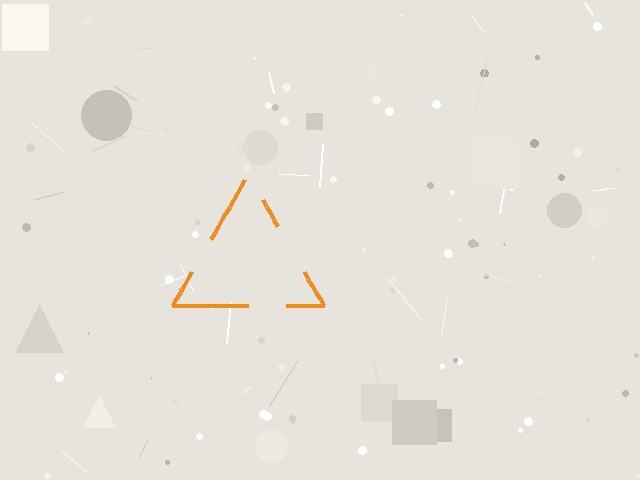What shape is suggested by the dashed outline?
The dashed outline suggests a triangle.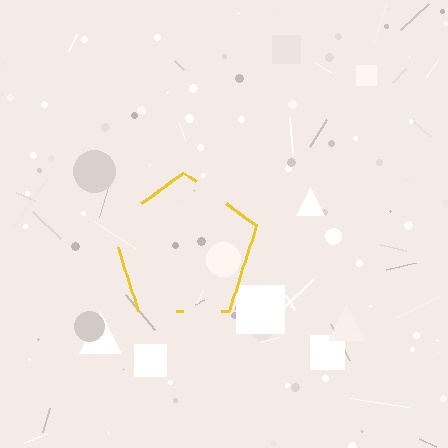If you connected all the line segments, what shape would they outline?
They would outline a pentagon.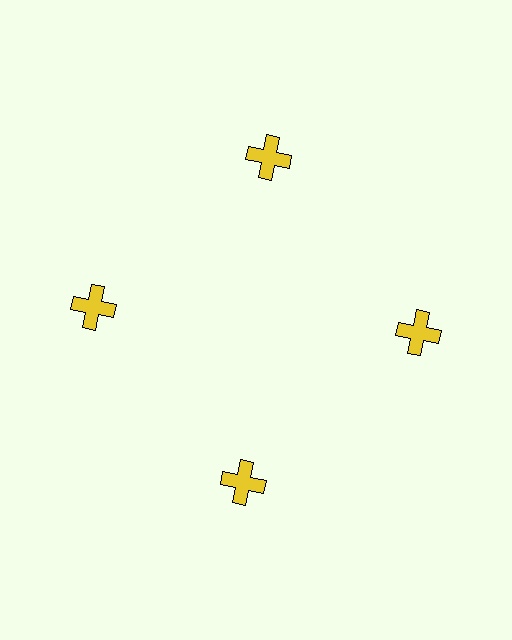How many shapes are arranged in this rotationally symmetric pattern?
There are 4 shapes, arranged in 4 groups of 1.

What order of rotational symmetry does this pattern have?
This pattern has 4-fold rotational symmetry.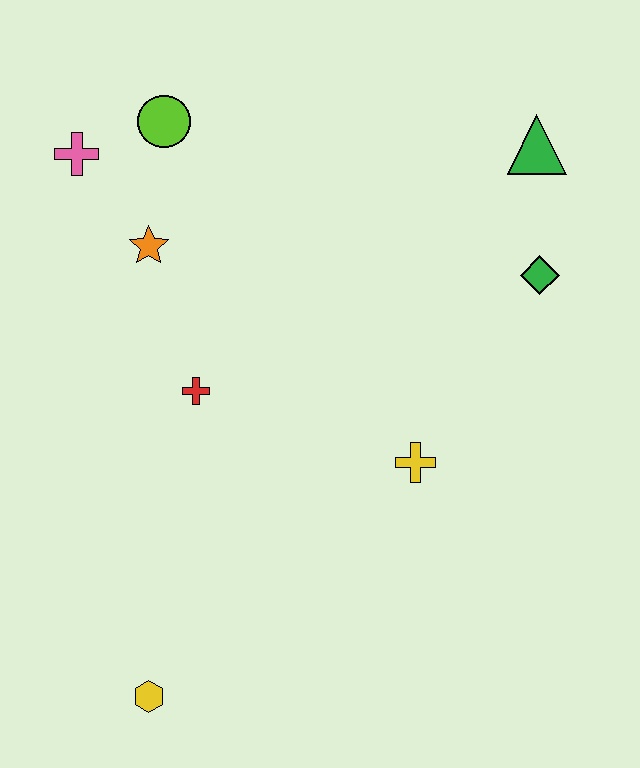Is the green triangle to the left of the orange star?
No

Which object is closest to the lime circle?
The pink cross is closest to the lime circle.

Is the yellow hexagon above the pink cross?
No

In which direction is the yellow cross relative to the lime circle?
The yellow cross is below the lime circle.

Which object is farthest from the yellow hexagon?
The green triangle is farthest from the yellow hexagon.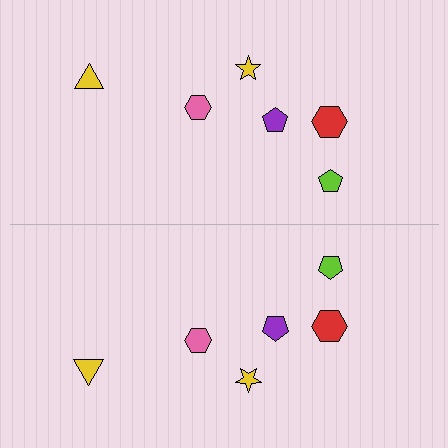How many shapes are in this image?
There are 12 shapes in this image.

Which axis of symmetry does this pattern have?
The pattern has a horizontal axis of symmetry running through the center of the image.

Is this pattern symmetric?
Yes, this pattern has bilateral (reflection) symmetry.